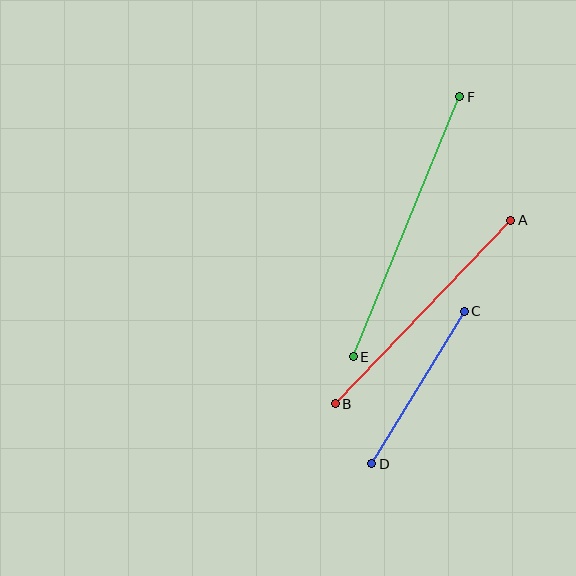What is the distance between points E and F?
The distance is approximately 281 pixels.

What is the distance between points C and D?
The distance is approximately 179 pixels.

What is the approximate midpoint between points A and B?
The midpoint is at approximately (423, 312) pixels.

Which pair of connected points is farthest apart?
Points E and F are farthest apart.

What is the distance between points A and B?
The distance is approximately 254 pixels.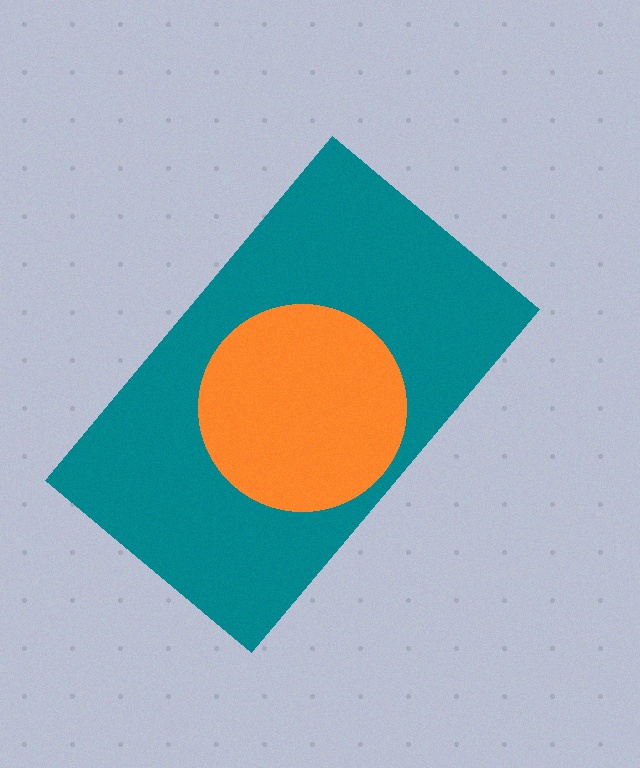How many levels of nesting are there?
2.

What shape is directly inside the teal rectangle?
The orange circle.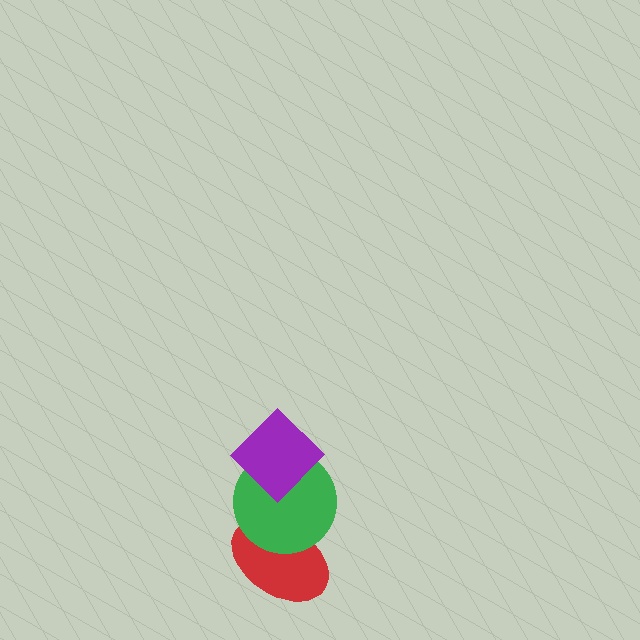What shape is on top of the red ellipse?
The green circle is on top of the red ellipse.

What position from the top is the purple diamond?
The purple diamond is 1st from the top.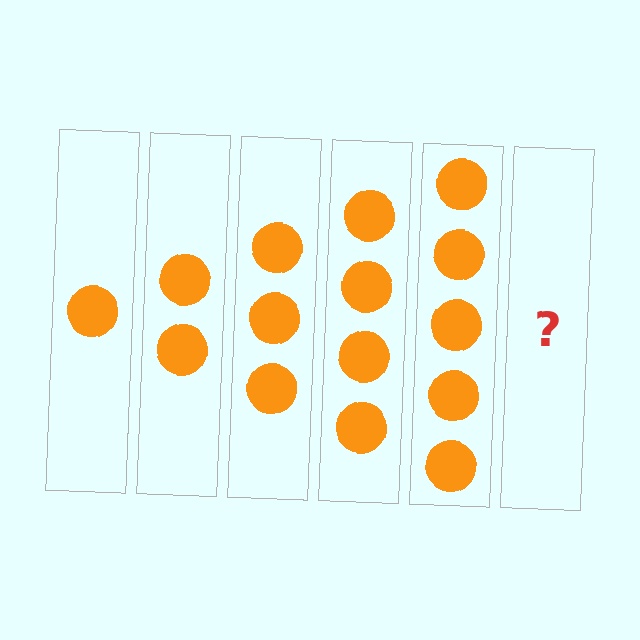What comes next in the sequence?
The next element should be 6 circles.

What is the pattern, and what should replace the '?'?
The pattern is that each step adds one more circle. The '?' should be 6 circles.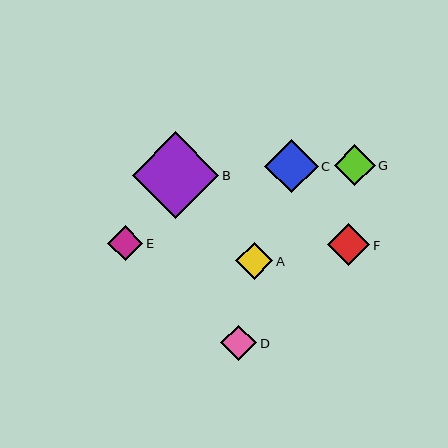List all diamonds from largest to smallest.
From largest to smallest: B, C, F, G, A, D, E.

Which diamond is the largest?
Diamond B is the largest with a size of approximately 87 pixels.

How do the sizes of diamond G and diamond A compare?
Diamond G and diamond A are approximately the same size.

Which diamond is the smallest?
Diamond E is the smallest with a size of approximately 35 pixels.